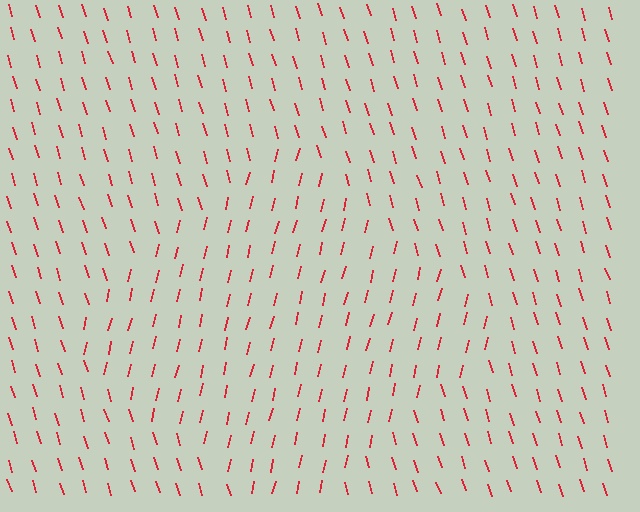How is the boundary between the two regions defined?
The boundary is defined purely by a change in line orientation (approximately 31 degrees difference). All lines are the same color and thickness.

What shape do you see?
I see a diamond.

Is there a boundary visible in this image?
Yes, there is a texture boundary formed by a change in line orientation.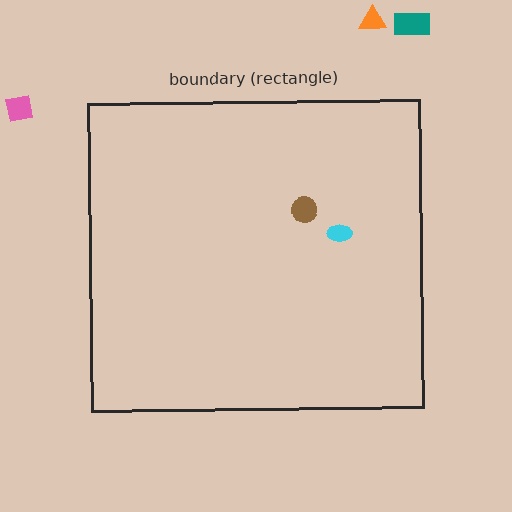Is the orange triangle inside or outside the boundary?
Outside.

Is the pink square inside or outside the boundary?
Outside.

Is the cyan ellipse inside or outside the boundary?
Inside.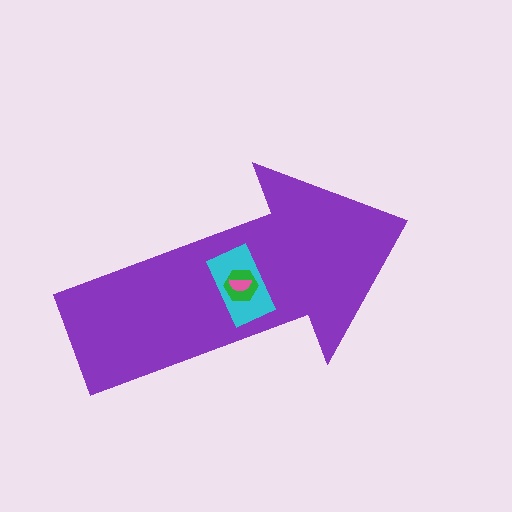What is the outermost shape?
The purple arrow.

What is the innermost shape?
The pink semicircle.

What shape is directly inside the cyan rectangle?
The green hexagon.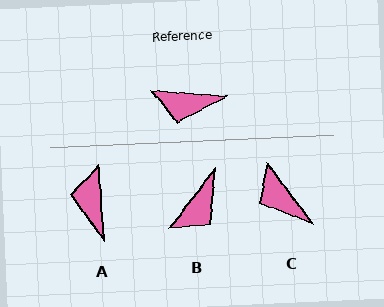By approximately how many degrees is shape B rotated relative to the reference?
Approximately 56 degrees counter-clockwise.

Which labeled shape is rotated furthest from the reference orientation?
A, about 82 degrees away.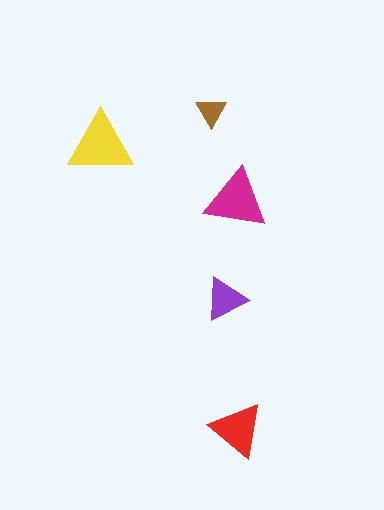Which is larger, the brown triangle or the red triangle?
The red one.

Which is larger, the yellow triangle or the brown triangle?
The yellow one.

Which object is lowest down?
The red triangle is bottommost.